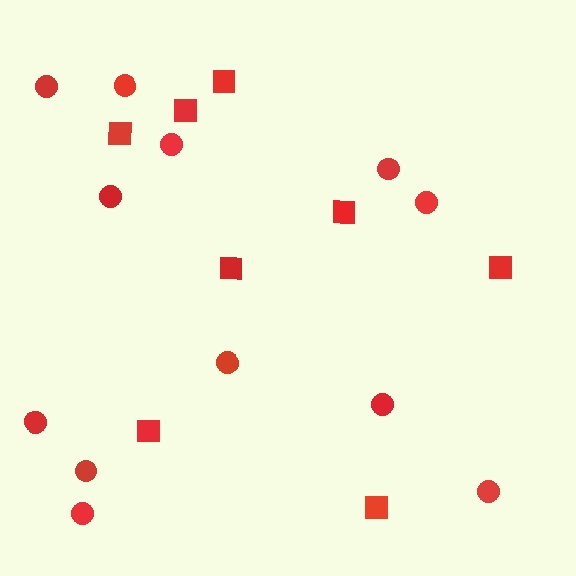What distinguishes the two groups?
There are 2 groups: one group of squares (8) and one group of circles (12).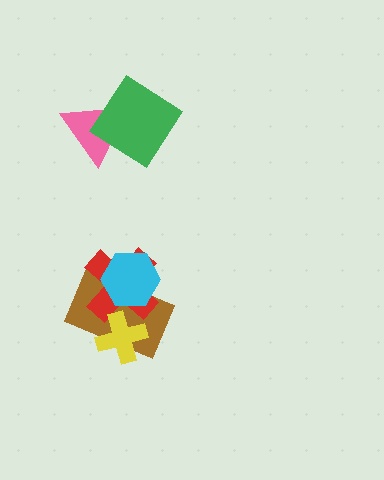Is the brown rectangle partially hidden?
Yes, it is partially covered by another shape.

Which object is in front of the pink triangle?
The green diamond is in front of the pink triangle.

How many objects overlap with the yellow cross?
2 objects overlap with the yellow cross.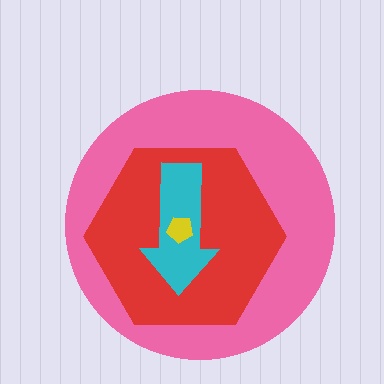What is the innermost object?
The yellow pentagon.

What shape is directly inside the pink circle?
The red hexagon.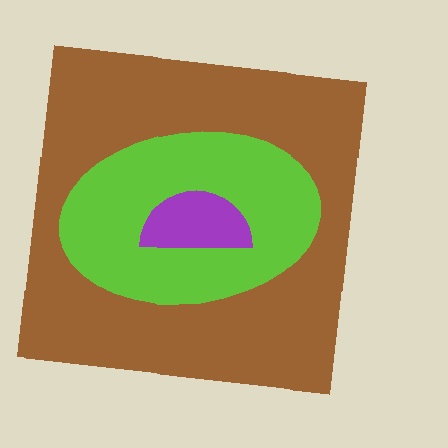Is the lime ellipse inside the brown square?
Yes.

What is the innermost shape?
The purple semicircle.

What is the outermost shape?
The brown square.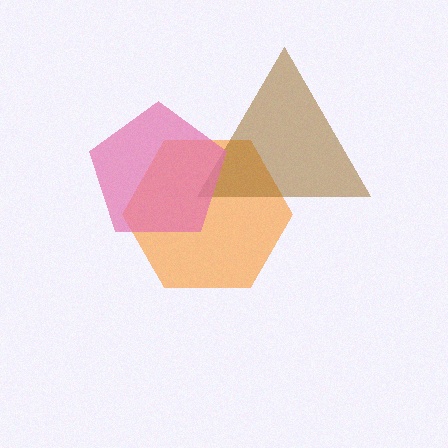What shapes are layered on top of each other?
The layered shapes are: an orange hexagon, a brown triangle, a pink pentagon.